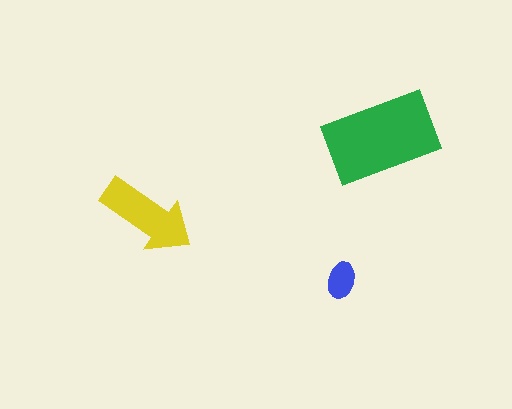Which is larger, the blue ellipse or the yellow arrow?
The yellow arrow.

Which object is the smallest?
The blue ellipse.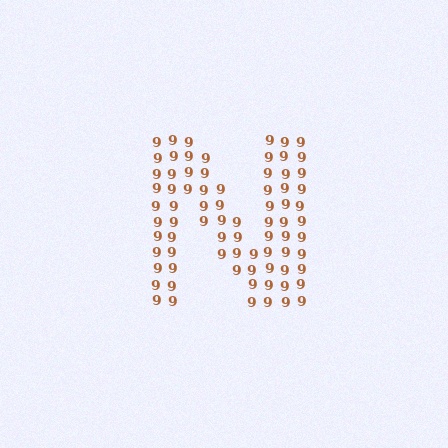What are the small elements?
The small elements are digit 9's.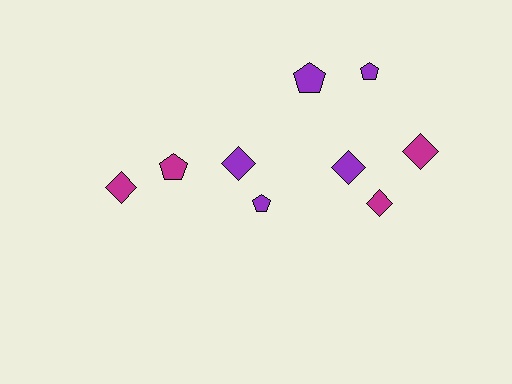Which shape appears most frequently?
Diamond, with 5 objects.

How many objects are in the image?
There are 9 objects.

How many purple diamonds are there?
There are 2 purple diamonds.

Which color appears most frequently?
Purple, with 5 objects.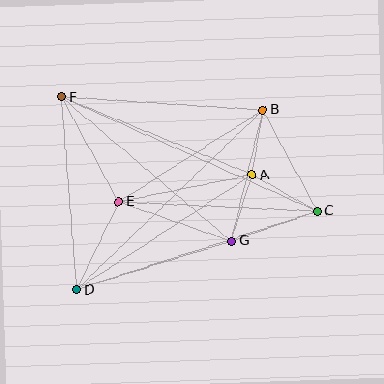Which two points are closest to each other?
Points A and B are closest to each other.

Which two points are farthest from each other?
Points C and F are farthest from each other.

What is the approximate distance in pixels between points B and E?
The distance between B and E is approximately 171 pixels.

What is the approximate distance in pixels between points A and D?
The distance between A and D is approximately 210 pixels.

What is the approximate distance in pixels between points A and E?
The distance between A and E is approximately 136 pixels.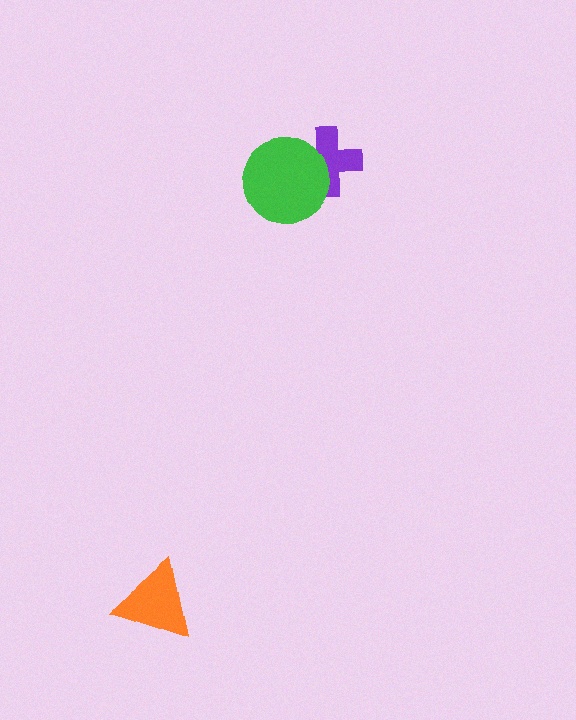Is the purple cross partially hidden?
Yes, it is partially covered by another shape.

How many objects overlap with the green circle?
1 object overlaps with the green circle.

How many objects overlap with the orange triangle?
0 objects overlap with the orange triangle.